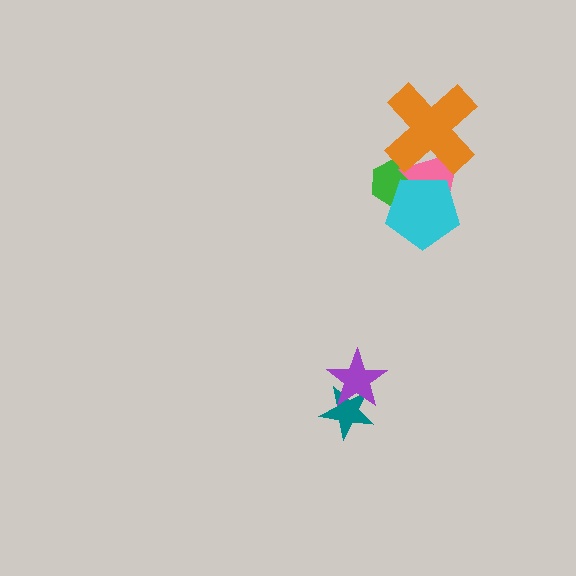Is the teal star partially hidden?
Yes, it is partially covered by another shape.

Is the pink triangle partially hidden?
Yes, it is partially covered by another shape.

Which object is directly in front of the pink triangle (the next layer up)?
The cyan pentagon is directly in front of the pink triangle.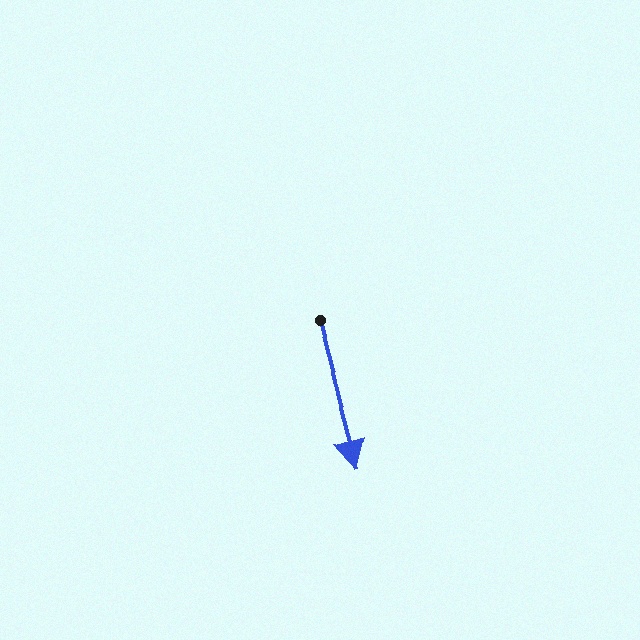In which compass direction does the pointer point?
South.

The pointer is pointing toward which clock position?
Roughly 5 o'clock.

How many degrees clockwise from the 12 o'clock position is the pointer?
Approximately 165 degrees.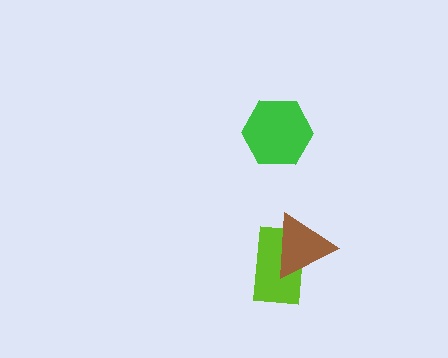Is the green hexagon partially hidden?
No, no other shape covers it.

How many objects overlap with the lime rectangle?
1 object overlaps with the lime rectangle.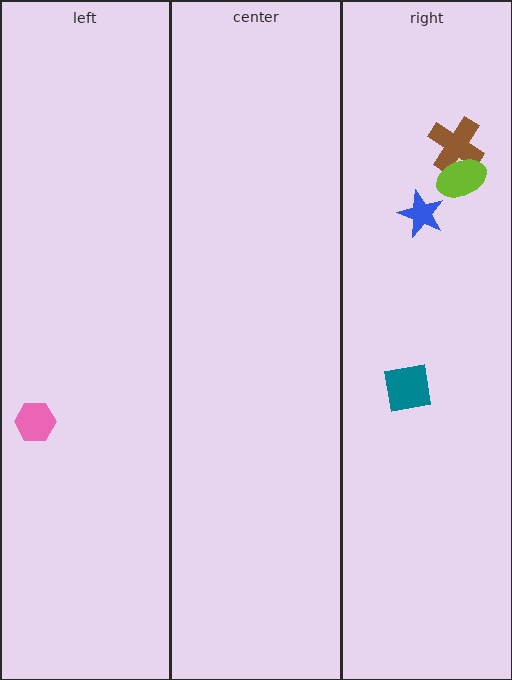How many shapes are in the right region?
4.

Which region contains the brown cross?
The right region.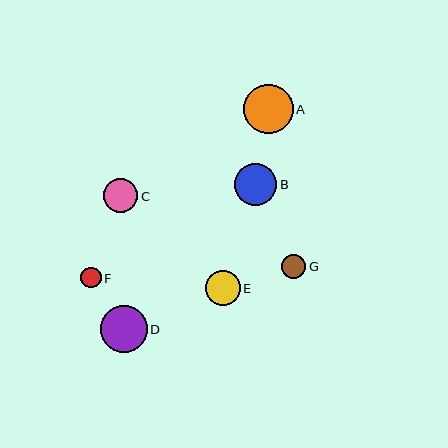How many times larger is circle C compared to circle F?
Circle C is approximately 1.7 times the size of circle F.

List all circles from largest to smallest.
From largest to smallest: A, D, B, E, C, G, F.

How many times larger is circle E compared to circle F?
Circle E is approximately 1.7 times the size of circle F.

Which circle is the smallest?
Circle F is the smallest with a size of approximately 20 pixels.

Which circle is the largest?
Circle A is the largest with a size of approximately 50 pixels.